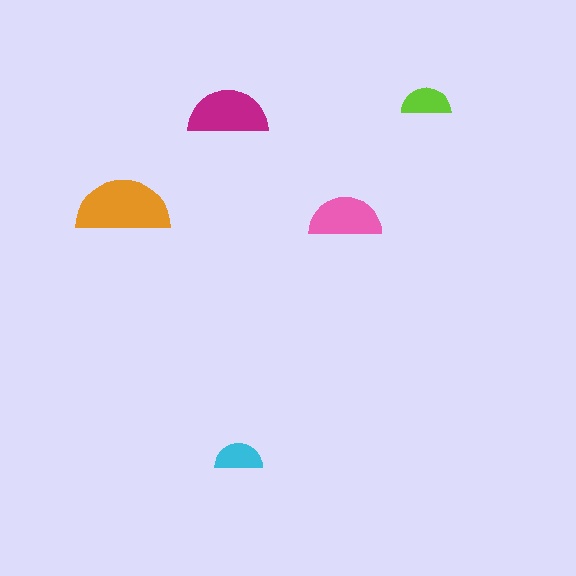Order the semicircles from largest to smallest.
the orange one, the magenta one, the pink one, the lime one, the cyan one.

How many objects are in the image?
There are 5 objects in the image.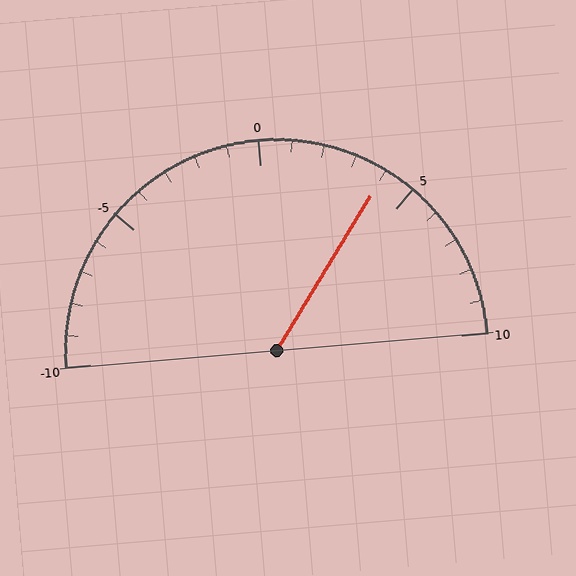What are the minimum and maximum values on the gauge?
The gauge ranges from -10 to 10.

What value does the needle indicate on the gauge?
The needle indicates approximately 4.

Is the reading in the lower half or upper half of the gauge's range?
The reading is in the upper half of the range (-10 to 10).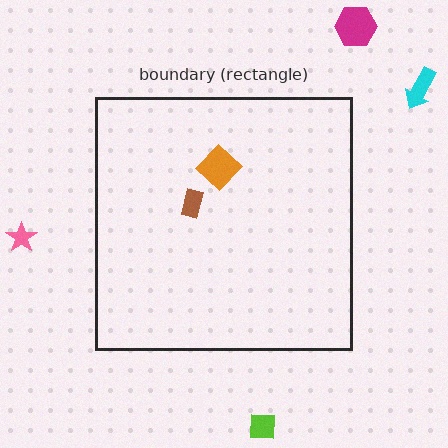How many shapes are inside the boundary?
2 inside, 4 outside.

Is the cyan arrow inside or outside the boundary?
Outside.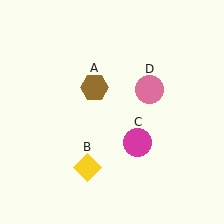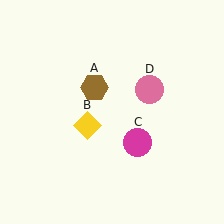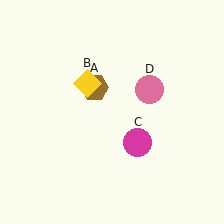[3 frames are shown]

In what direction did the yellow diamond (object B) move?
The yellow diamond (object B) moved up.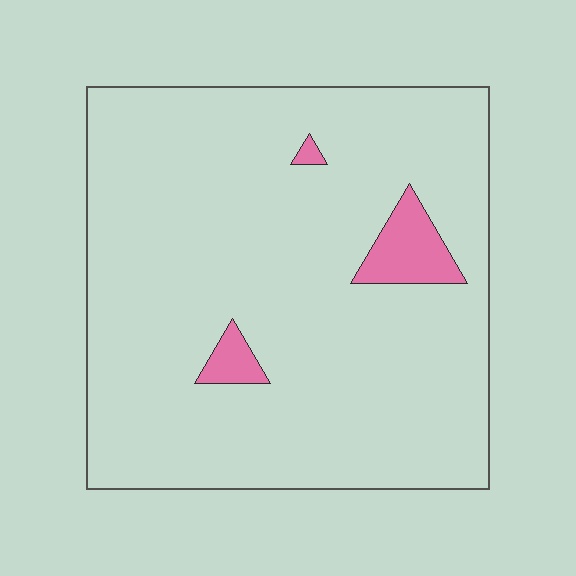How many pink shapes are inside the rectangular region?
3.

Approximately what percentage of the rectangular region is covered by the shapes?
Approximately 5%.